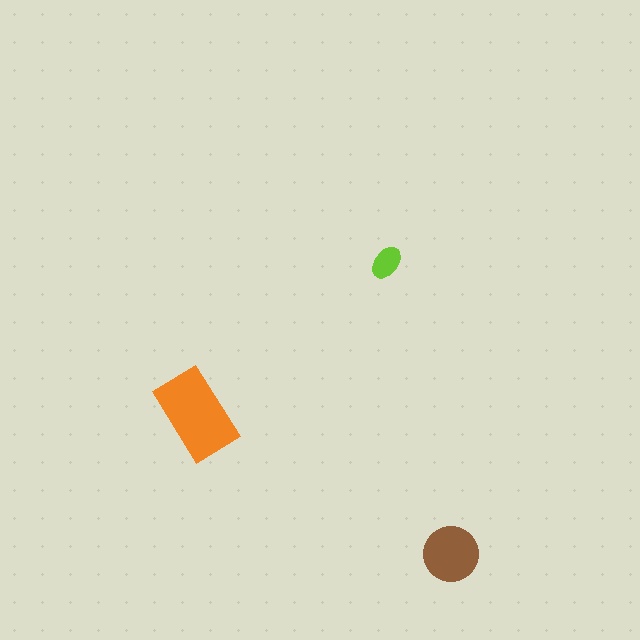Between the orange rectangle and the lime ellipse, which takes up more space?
The orange rectangle.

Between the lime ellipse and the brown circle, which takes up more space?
The brown circle.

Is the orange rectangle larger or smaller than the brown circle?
Larger.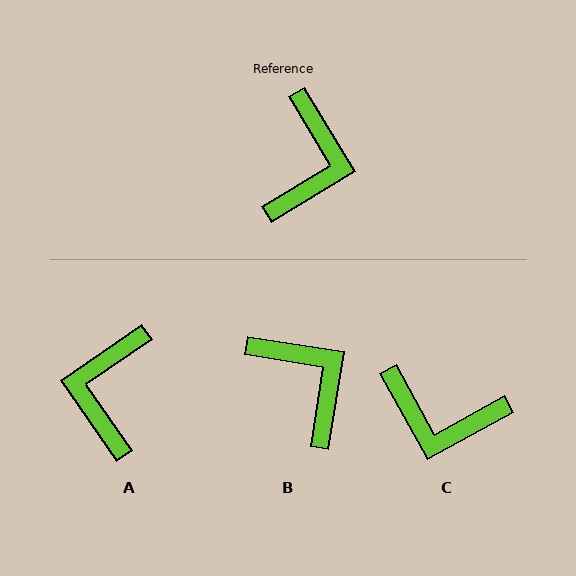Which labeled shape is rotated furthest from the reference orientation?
A, about 177 degrees away.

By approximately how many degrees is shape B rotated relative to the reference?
Approximately 50 degrees counter-clockwise.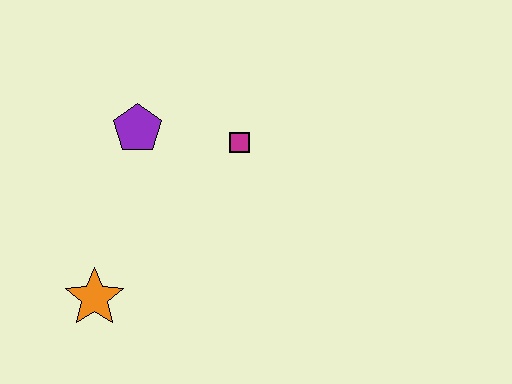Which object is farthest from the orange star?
The magenta square is farthest from the orange star.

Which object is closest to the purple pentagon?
The magenta square is closest to the purple pentagon.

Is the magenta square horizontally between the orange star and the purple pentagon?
No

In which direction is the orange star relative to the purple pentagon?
The orange star is below the purple pentagon.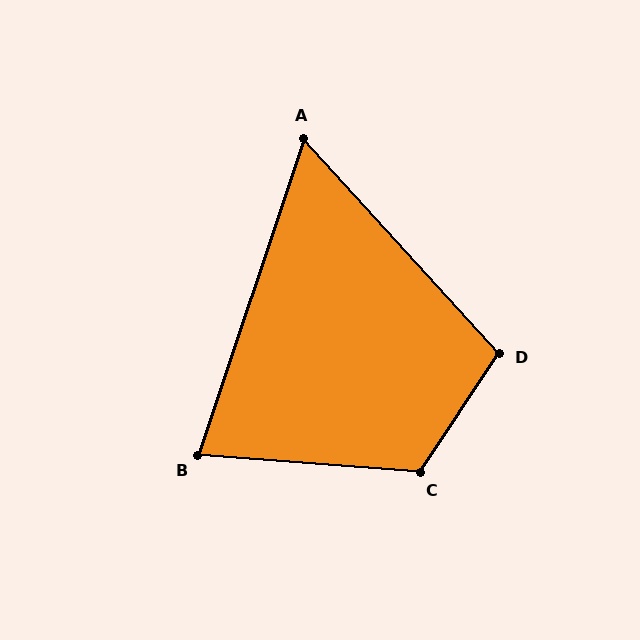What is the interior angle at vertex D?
Approximately 104 degrees (obtuse).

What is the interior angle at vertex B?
Approximately 76 degrees (acute).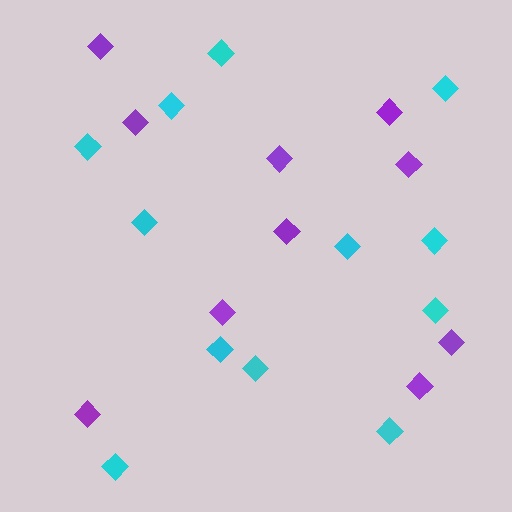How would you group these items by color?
There are 2 groups: one group of cyan diamonds (12) and one group of purple diamonds (10).